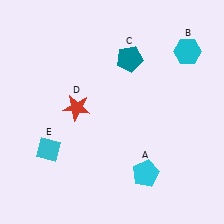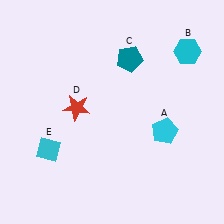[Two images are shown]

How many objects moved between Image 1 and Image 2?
1 object moved between the two images.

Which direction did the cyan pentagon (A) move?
The cyan pentagon (A) moved up.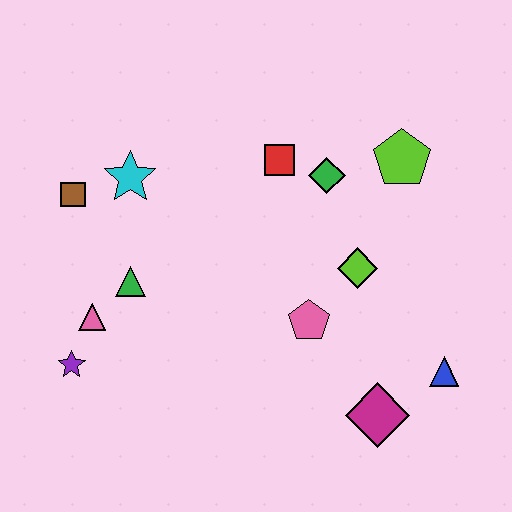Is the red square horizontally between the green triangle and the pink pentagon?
Yes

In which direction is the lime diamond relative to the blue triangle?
The lime diamond is above the blue triangle.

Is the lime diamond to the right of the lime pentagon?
No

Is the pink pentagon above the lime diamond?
No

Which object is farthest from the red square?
The purple star is farthest from the red square.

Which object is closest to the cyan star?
The brown square is closest to the cyan star.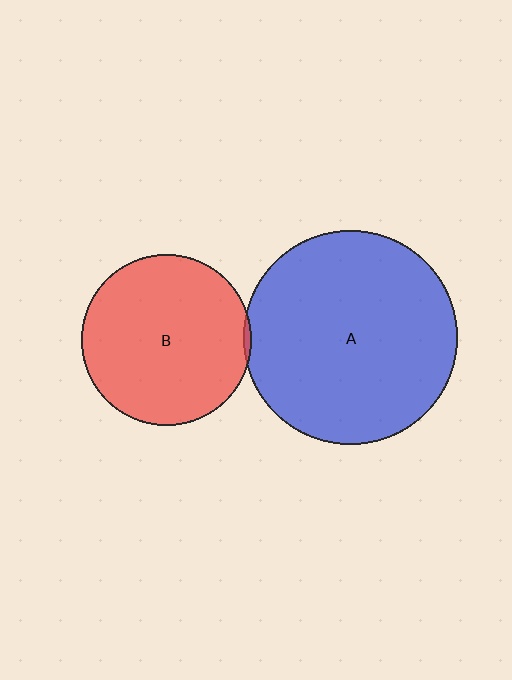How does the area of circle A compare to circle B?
Approximately 1.6 times.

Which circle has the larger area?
Circle A (blue).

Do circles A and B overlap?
Yes.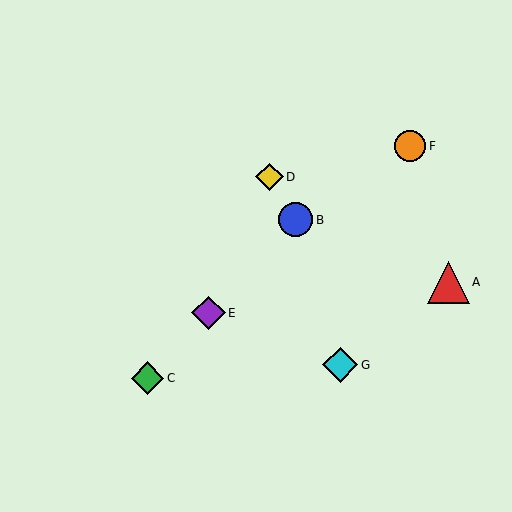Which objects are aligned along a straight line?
Objects B, C, E are aligned along a straight line.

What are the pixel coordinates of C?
Object C is at (147, 378).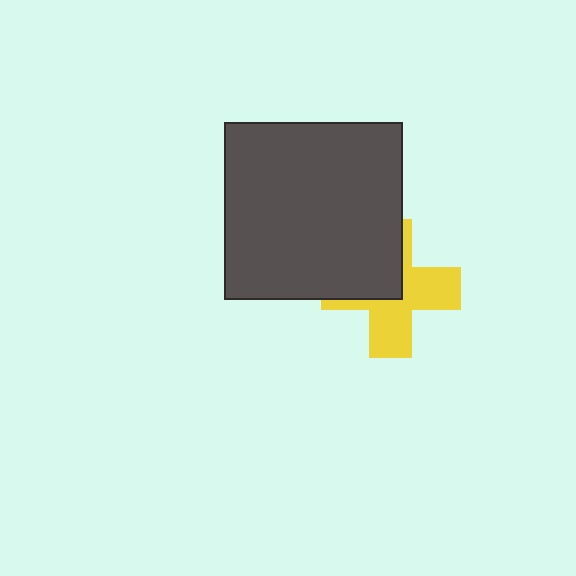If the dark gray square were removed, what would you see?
You would see the complete yellow cross.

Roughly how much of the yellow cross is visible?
About half of it is visible (roughly 57%).